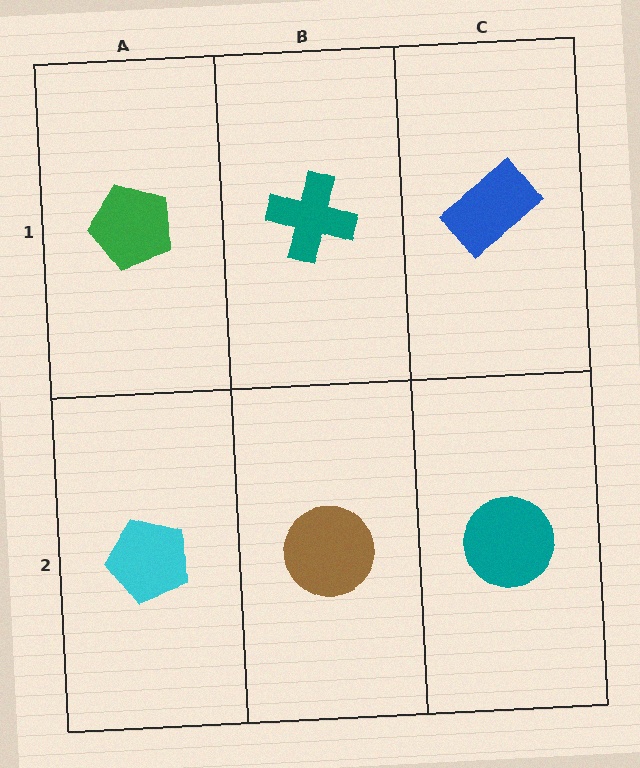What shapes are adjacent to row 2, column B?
A teal cross (row 1, column B), a cyan pentagon (row 2, column A), a teal circle (row 2, column C).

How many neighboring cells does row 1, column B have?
3.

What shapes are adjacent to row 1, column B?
A brown circle (row 2, column B), a green pentagon (row 1, column A), a blue rectangle (row 1, column C).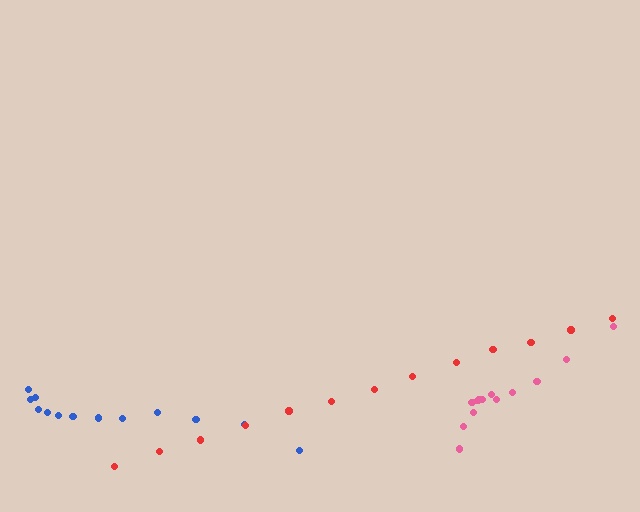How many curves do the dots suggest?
There are 3 distinct paths.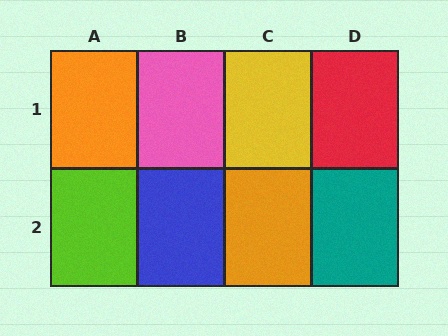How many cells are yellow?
1 cell is yellow.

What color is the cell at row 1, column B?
Pink.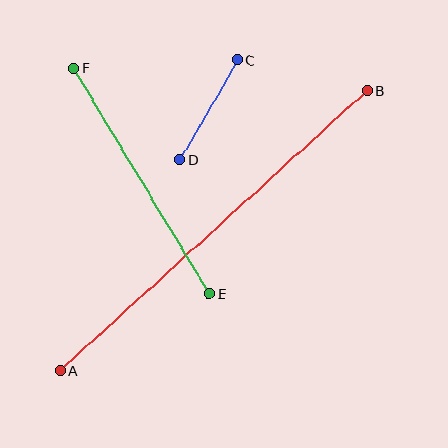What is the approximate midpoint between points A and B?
The midpoint is at approximately (214, 230) pixels.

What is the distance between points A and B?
The distance is approximately 415 pixels.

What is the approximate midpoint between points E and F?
The midpoint is at approximately (141, 181) pixels.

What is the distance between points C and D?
The distance is approximately 116 pixels.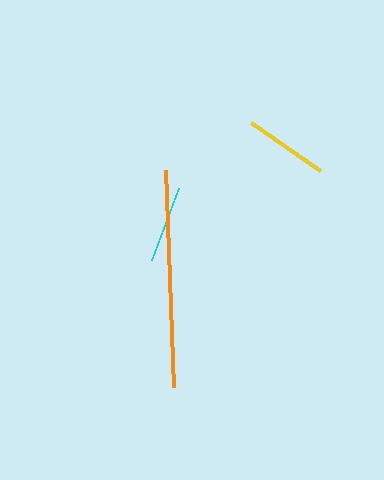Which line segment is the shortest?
The cyan line is the shortest at approximately 77 pixels.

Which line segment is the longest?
The orange line is the longest at approximately 218 pixels.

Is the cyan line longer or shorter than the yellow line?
The yellow line is longer than the cyan line.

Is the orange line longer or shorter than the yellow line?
The orange line is longer than the yellow line.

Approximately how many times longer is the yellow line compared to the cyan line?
The yellow line is approximately 1.1 times the length of the cyan line.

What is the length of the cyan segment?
The cyan segment is approximately 77 pixels long.